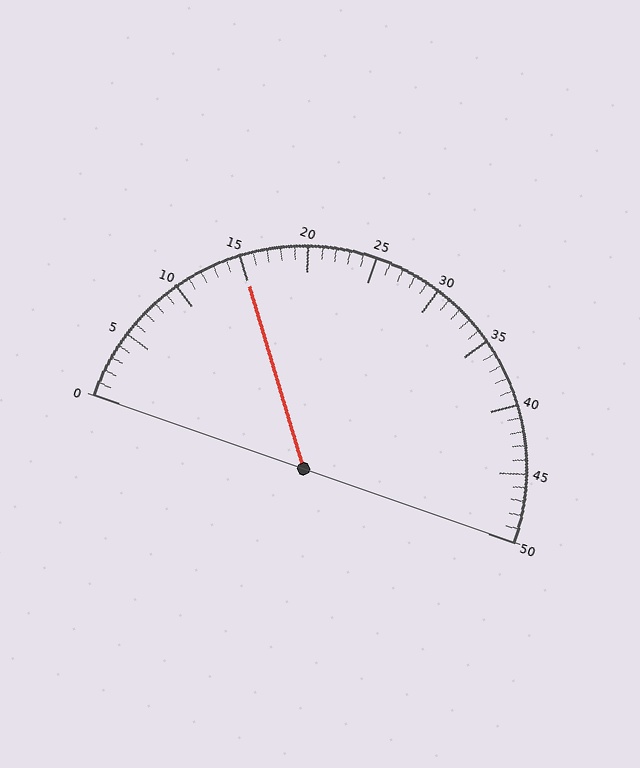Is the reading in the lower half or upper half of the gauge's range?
The reading is in the lower half of the range (0 to 50).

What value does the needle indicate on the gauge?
The needle indicates approximately 15.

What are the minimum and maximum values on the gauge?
The gauge ranges from 0 to 50.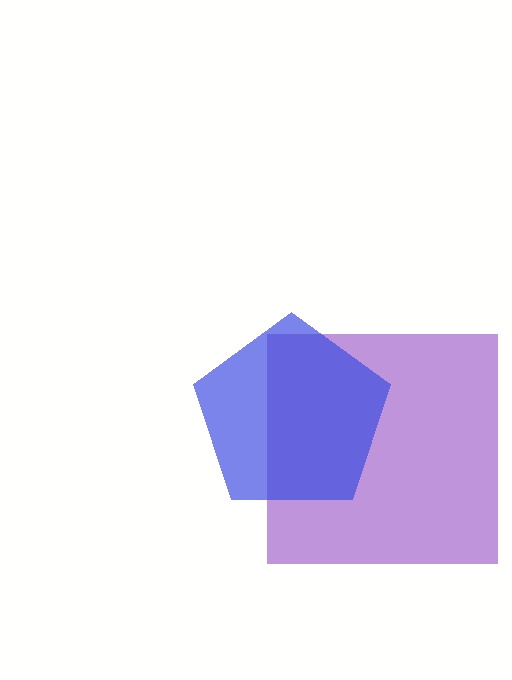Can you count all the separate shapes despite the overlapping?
Yes, there are 2 separate shapes.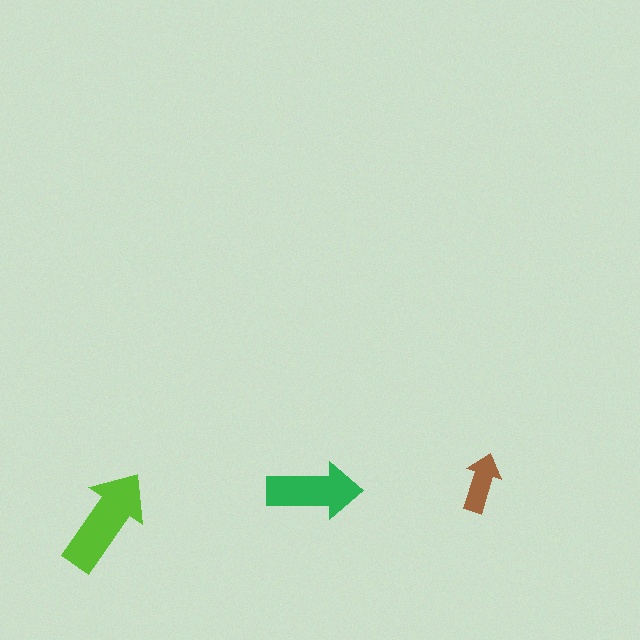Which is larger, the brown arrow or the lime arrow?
The lime one.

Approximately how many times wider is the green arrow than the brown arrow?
About 1.5 times wider.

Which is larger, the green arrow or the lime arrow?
The lime one.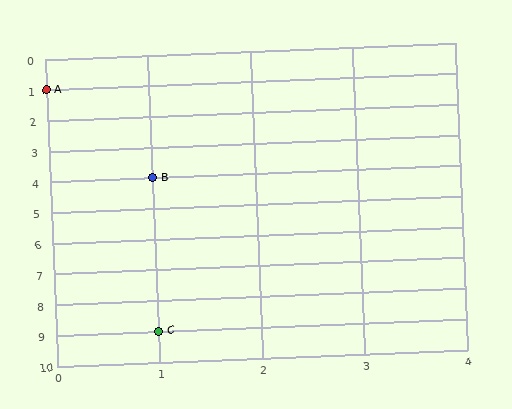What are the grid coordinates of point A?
Point A is at grid coordinates (0, 1).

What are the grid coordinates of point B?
Point B is at grid coordinates (1, 4).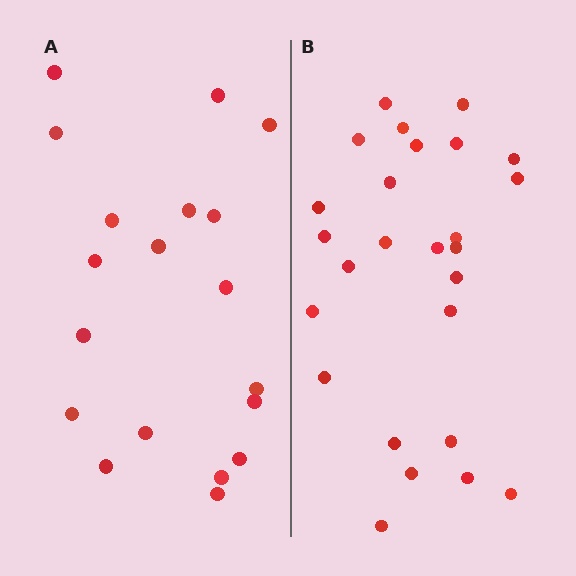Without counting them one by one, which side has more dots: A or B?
Region B (the right region) has more dots.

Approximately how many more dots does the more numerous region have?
Region B has roughly 8 or so more dots than region A.